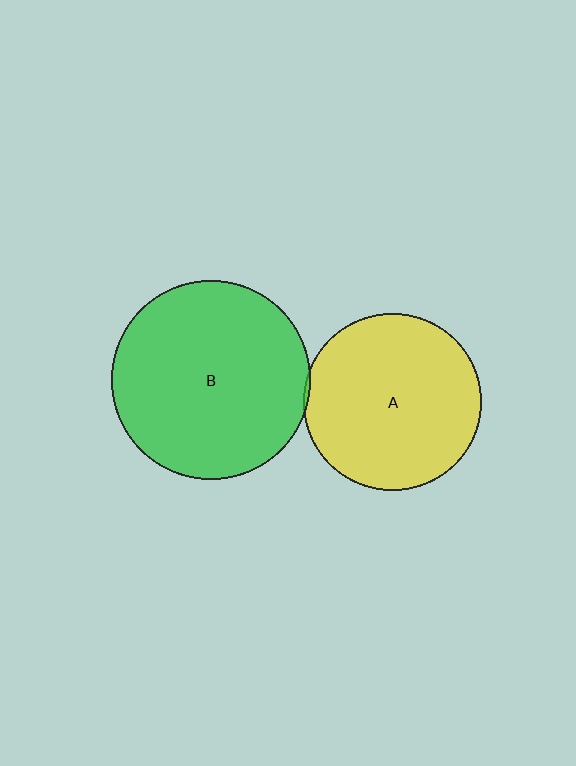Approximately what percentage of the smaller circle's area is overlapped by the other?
Approximately 5%.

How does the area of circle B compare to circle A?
Approximately 1.2 times.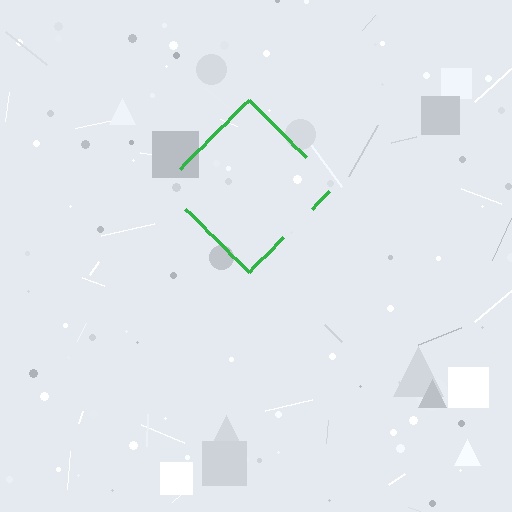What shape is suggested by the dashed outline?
The dashed outline suggests a diamond.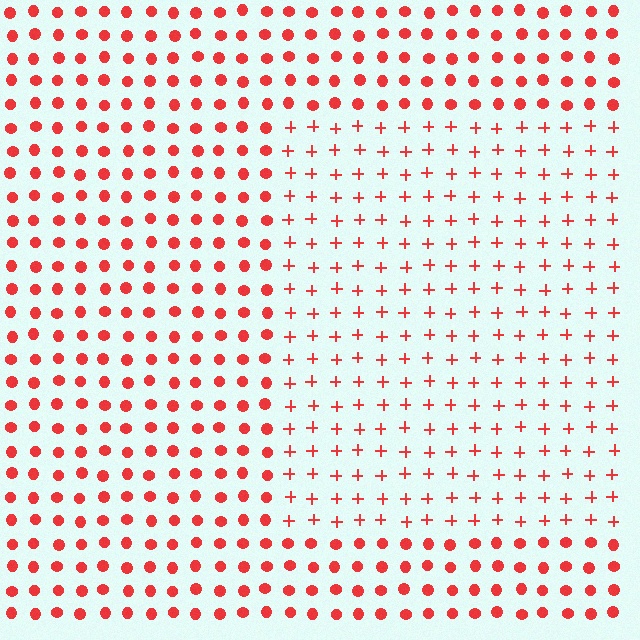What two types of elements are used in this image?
The image uses plus signs inside the rectangle region and circles outside it.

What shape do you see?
I see a rectangle.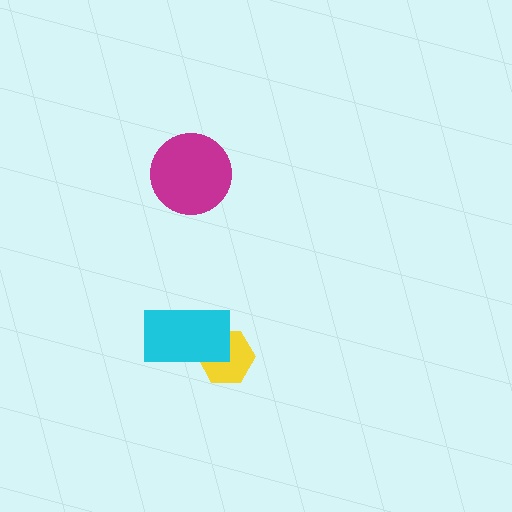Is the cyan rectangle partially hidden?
No, no other shape covers it.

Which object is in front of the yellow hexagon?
The cyan rectangle is in front of the yellow hexagon.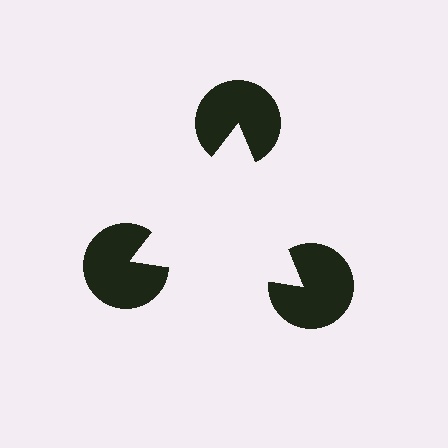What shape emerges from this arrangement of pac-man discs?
An illusory triangle — its edges are inferred from the aligned wedge cuts in the pac-man discs, not physically drawn.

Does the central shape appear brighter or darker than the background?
It typically appears slightly brighter than the background, even though no actual brightness change is drawn.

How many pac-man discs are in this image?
There are 3 — one at each vertex of the illusory triangle.